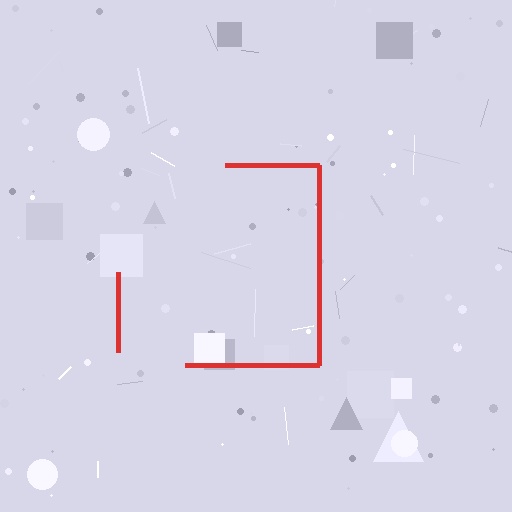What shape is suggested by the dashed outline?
The dashed outline suggests a square.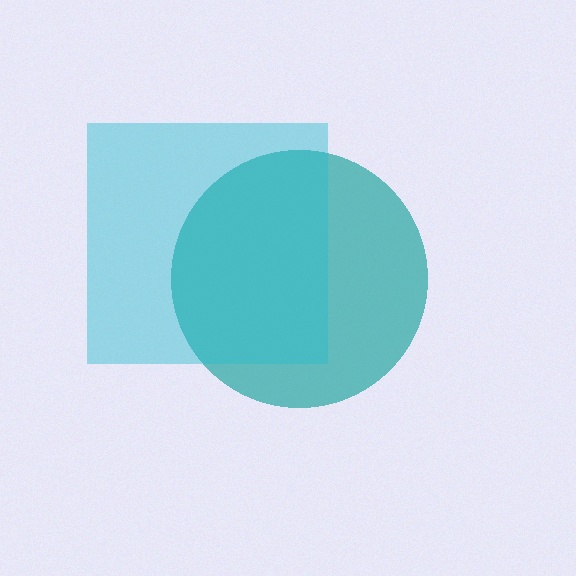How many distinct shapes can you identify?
There are 2 distinct shapes: a teal circle, a cyan square.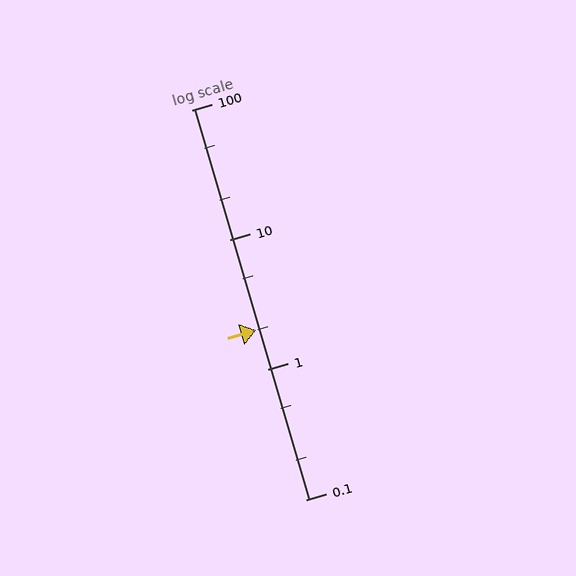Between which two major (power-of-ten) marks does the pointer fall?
The pointer is between 1 and 10.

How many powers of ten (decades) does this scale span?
The scale spans 3 decades, from 0.1 to 100.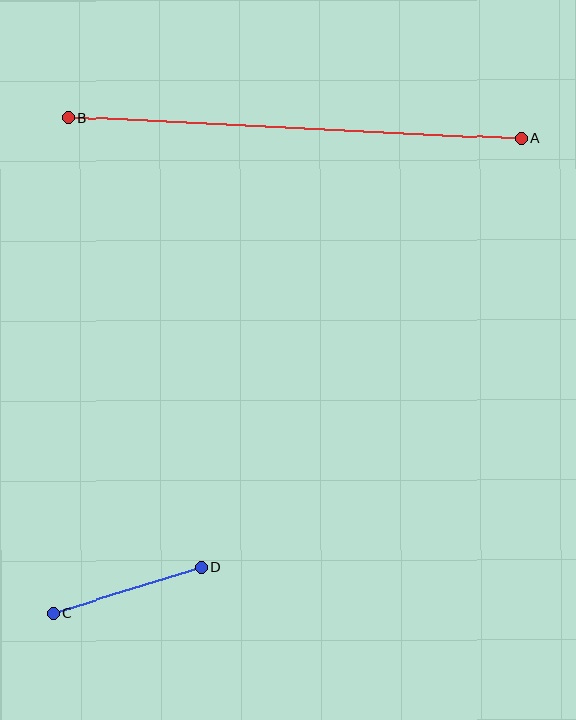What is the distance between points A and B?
The distance is approximately 454 pixels.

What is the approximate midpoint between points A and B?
The midpoint is at approximately (295, 128) pixels.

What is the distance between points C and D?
The distance is approximately 154 pixels.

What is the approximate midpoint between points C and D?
The midpoint is at approximately (127, 590) pixels.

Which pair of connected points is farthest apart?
Points A and B are farthest apart.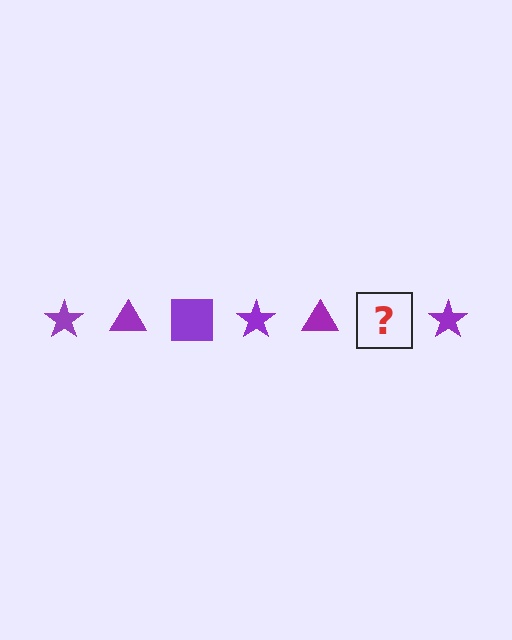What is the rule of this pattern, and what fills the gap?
The rule is that the pattern cycles through star, triangle, square shapes in purple. The gap should be filled with a purple square.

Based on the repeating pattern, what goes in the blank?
The blank should be a purple square.